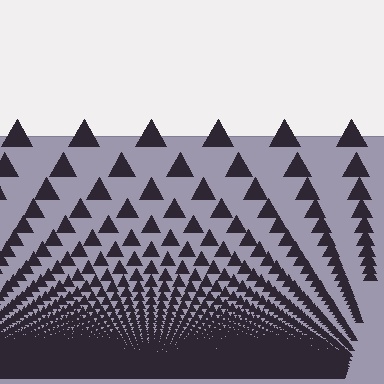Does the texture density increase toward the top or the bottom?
Density increases toward the bottom.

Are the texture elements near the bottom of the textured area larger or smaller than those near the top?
Smaller. The gradient is inverted — elements near the bottom are smaller and denser.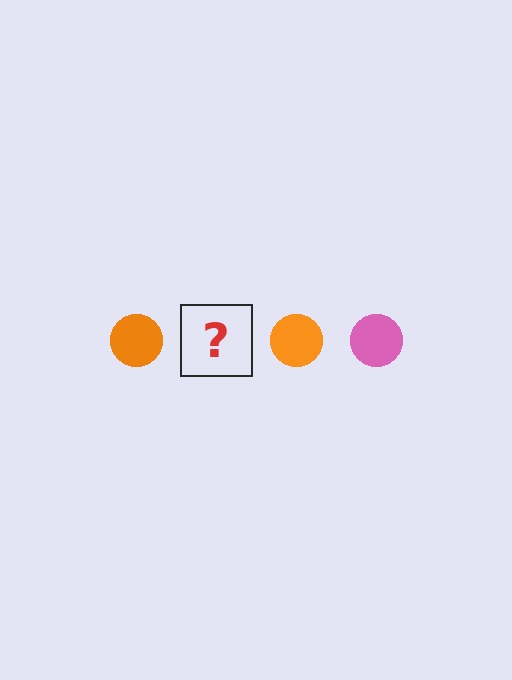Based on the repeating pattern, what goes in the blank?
The blank should be a pink circle.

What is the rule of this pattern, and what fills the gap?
The rule is that the pattern cycles through orange, pink circles. The gap should be filled with a pink circle.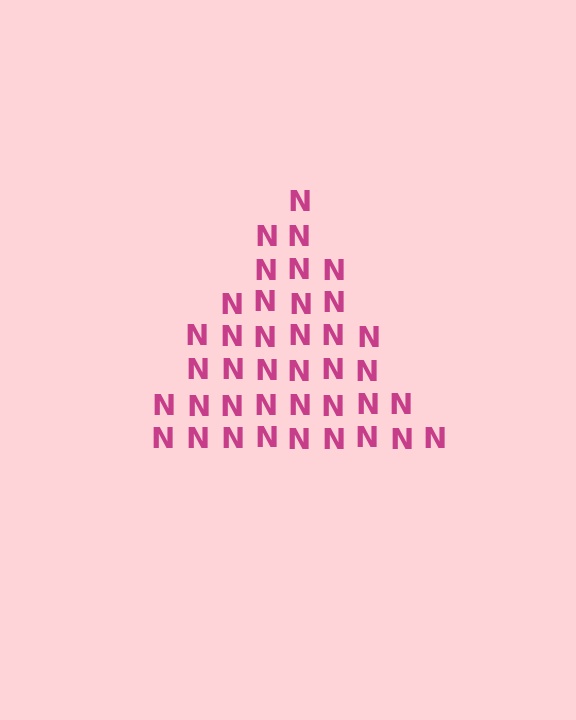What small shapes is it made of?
It is made of small letter N's.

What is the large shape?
The large shape is a triangle.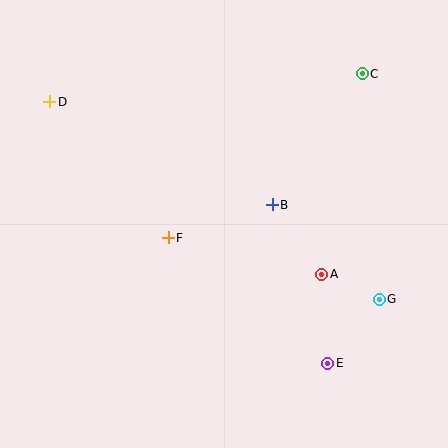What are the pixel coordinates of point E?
Point E is at (328, 363).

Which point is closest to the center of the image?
Point B at (272, 205) is closest to the center.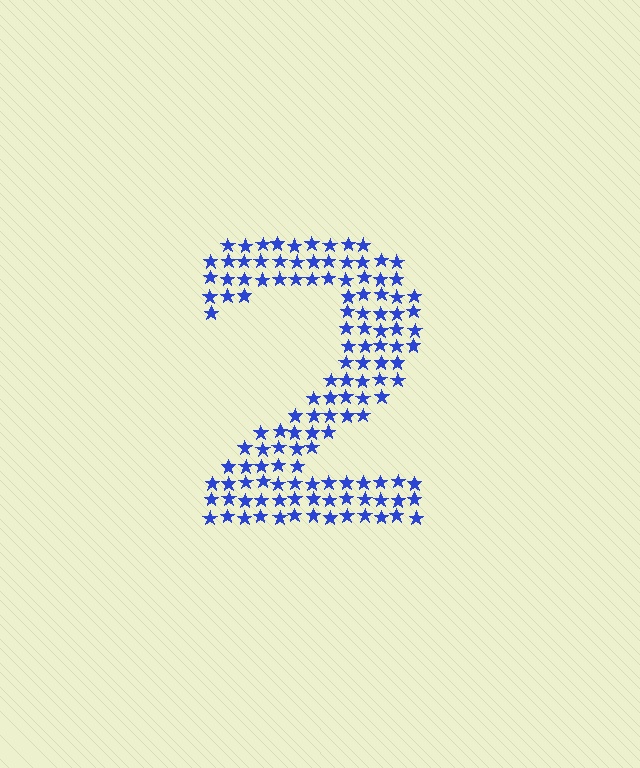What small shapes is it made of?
It is made of small stars.